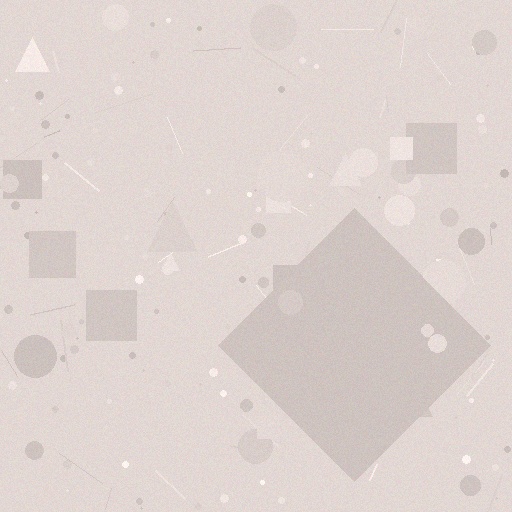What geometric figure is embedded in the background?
A diamond is embedded in the background.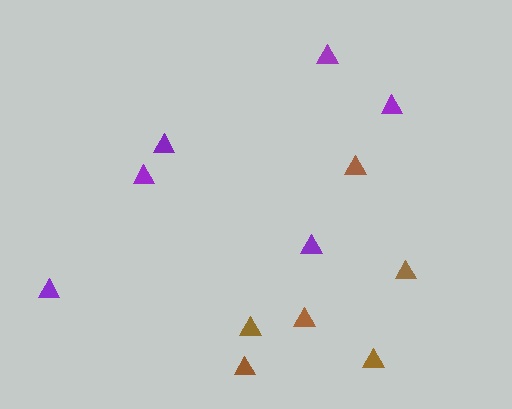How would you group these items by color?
There are 2 groups: one group of purple triangles (6) and one group of brown triangles (6).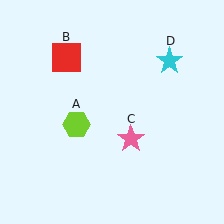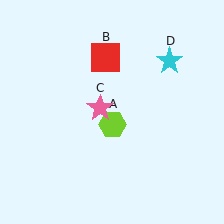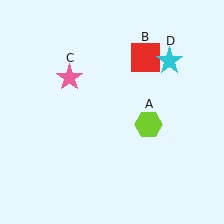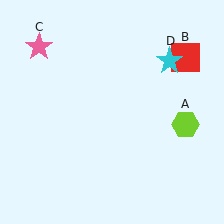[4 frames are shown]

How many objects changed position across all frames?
3 objects changed position: lime hexagon (object A), red square (object B), pink star (object C).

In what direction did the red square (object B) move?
The red square (object B) moved right.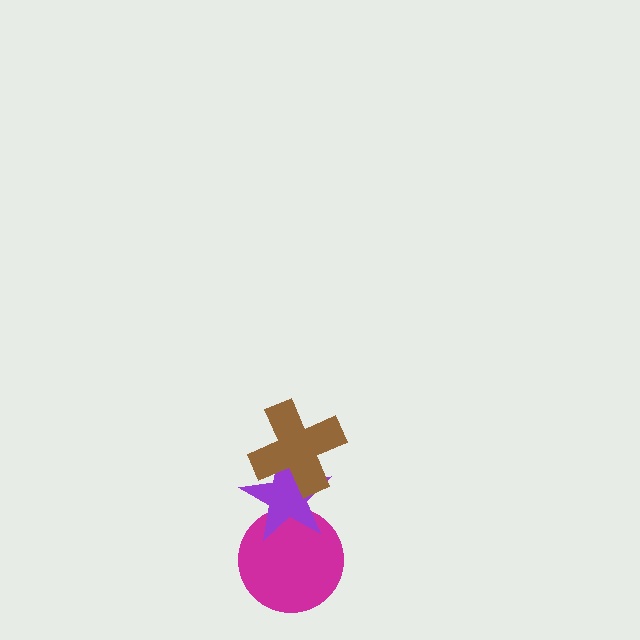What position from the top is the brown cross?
The brown cross is 1st from the top.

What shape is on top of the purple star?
The brown cross is on top of the purple star.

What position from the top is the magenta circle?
The magenta circle is 3rd from the top.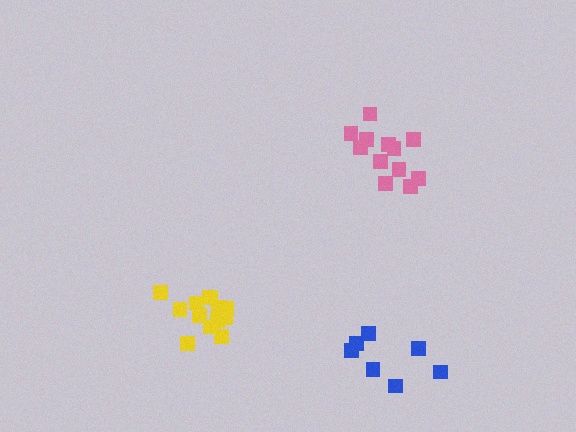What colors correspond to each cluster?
The clusters are colored: blue, yellow, pink.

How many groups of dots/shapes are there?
There are 3 groups.